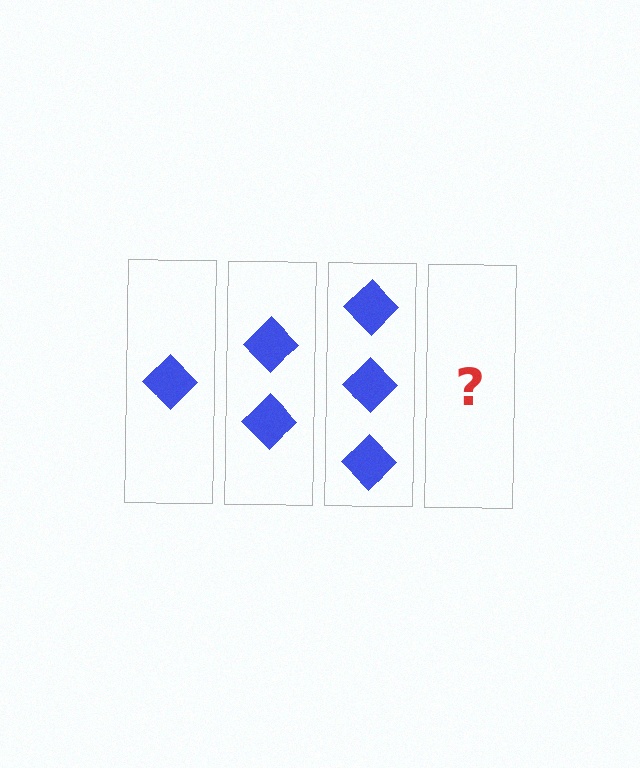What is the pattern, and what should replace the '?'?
The pattern is that each step adds one more diamond. The '?' should be 4 diamonds.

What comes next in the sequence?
The next element should be 4 diamonds.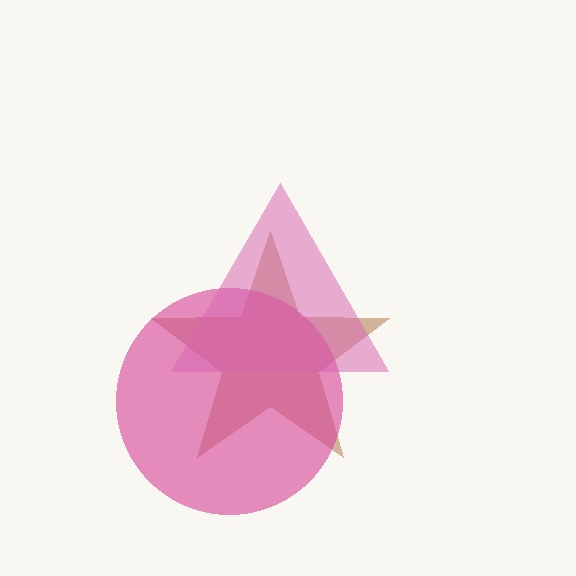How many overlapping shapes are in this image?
There are 3 overlapping shapes in the image.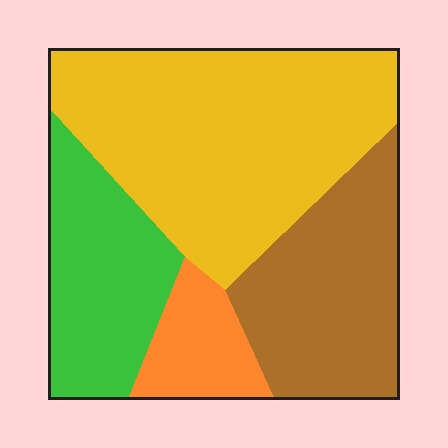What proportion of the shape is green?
Green covers roughly 20% of the shape.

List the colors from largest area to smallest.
From largest to smallest: yellow, brown, green, orange.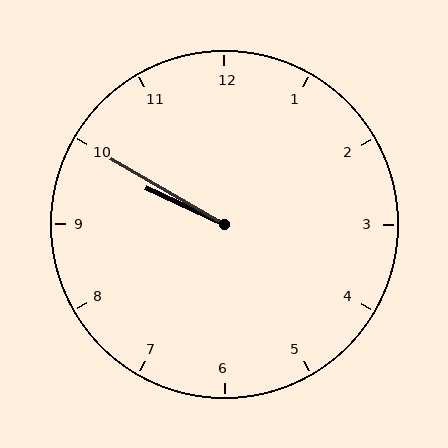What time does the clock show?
9:50.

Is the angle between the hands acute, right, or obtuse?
It is acute.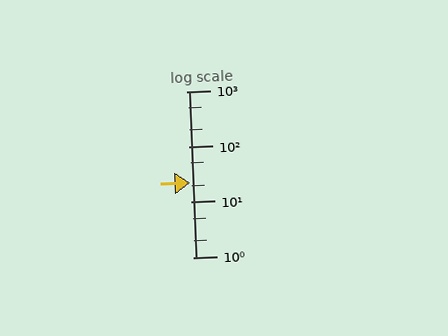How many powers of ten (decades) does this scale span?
The scale spans 3 decades, from 1 to 1000.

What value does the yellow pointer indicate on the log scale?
The pointer indicates approximately 22.